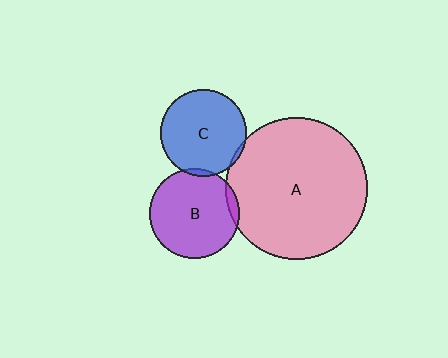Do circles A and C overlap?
Yes.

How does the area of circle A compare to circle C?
Approximately 2.7 times.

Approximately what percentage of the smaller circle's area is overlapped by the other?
Approximately 5%.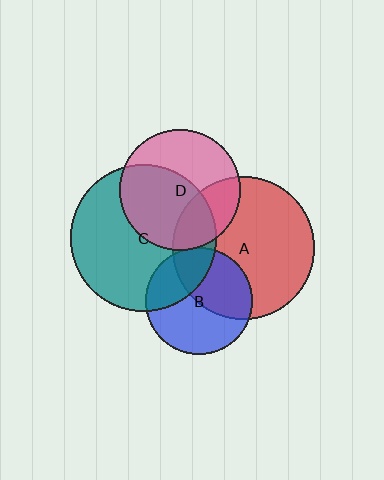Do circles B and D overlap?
Yes.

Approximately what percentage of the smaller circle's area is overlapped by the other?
Approximately 5%.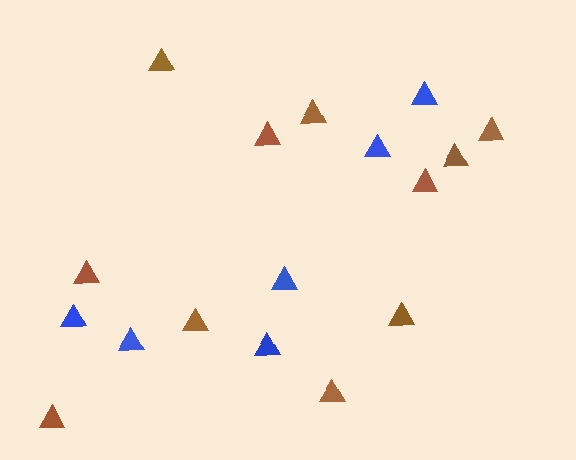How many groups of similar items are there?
There are 2 groups: one group of brown triangles (11) and one group of blue triangles (6).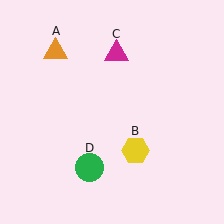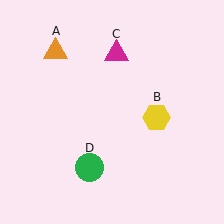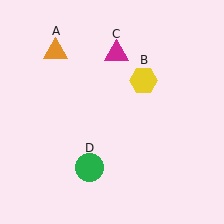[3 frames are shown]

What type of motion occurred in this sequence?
The yellow hexagon (object B) rotated counterclockwise around the center of the scene.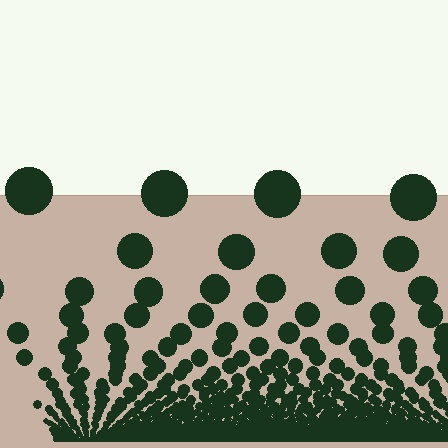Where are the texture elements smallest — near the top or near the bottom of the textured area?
Near the bottom.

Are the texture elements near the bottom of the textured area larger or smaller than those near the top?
Smaller. The gradient is inverted — elements near the bottom are smaller and denser.